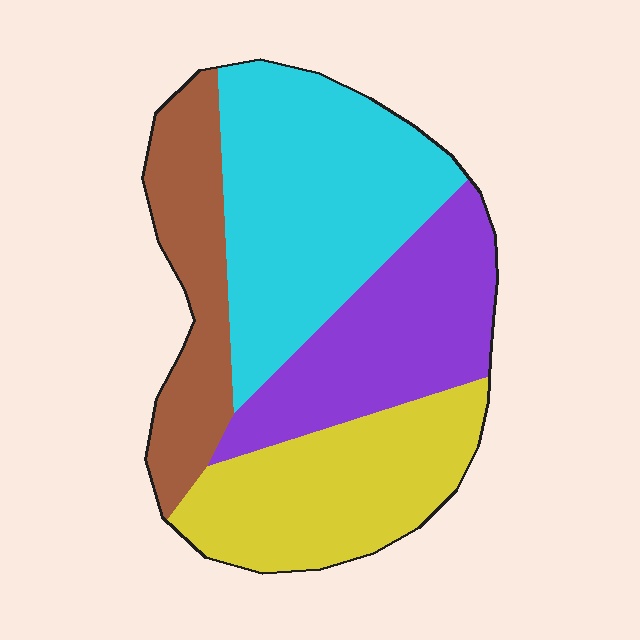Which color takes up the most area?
Cyan, at roughly 35%.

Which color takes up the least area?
Brown, at roughly 20%.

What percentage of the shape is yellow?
Yellow covers about 25% of the shape.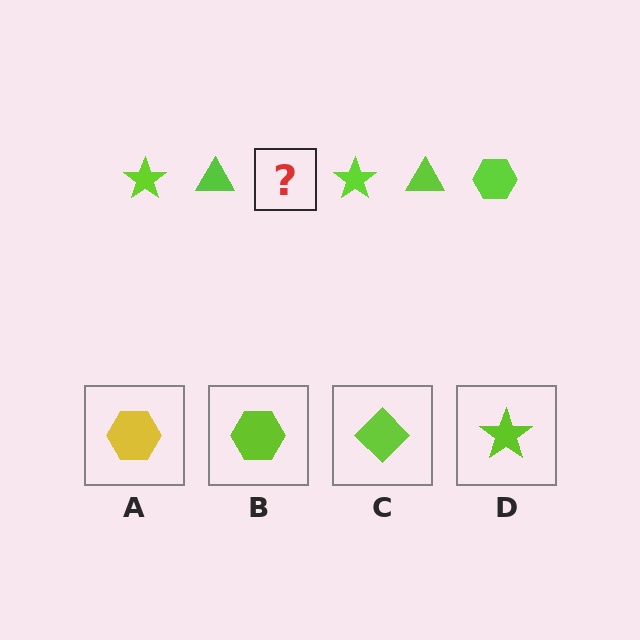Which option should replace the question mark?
Option B.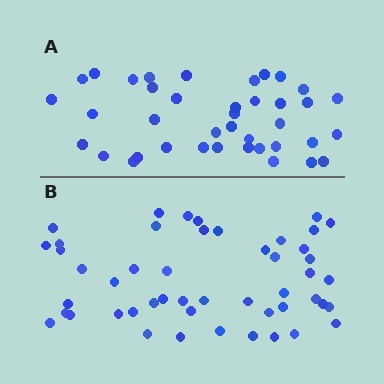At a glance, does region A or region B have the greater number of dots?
Region B (the bottom region) has more dots.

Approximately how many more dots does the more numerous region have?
Region B has roughly 10 or so more dots than region A.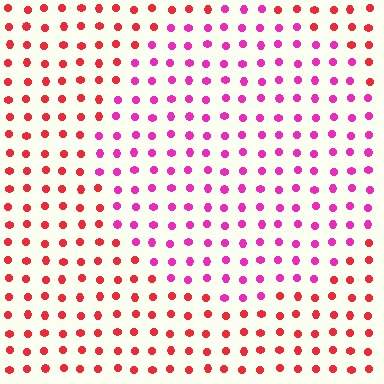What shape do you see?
I see a circle.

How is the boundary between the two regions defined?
The boundary is defined purely by a slight shift in hue (about 40 degrees). Spacing, size, and orientation are identical on both sides.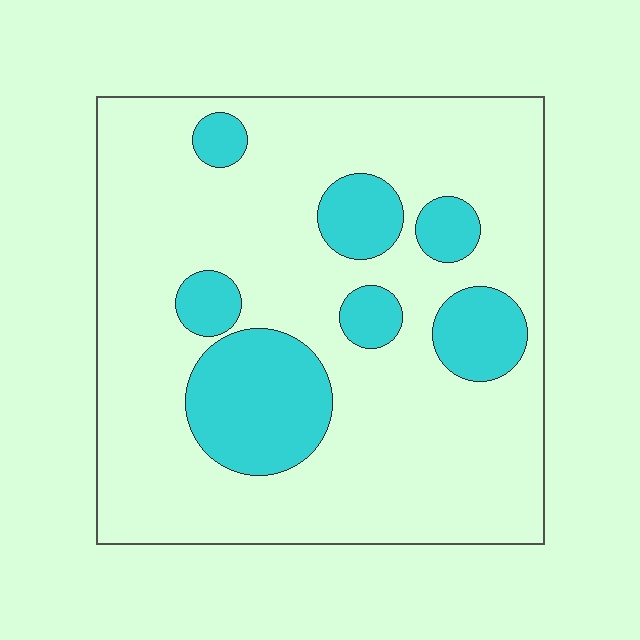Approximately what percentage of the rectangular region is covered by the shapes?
Approximately 20%.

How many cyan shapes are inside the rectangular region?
7.